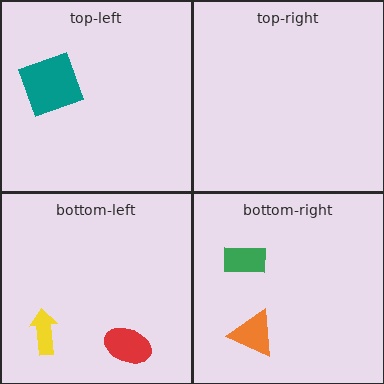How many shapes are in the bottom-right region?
2.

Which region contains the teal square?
The top-left region.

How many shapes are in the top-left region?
1.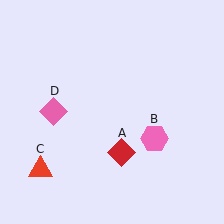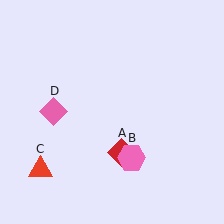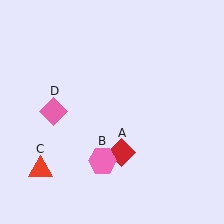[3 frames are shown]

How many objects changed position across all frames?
1 object changed position: pink hexagon (object B).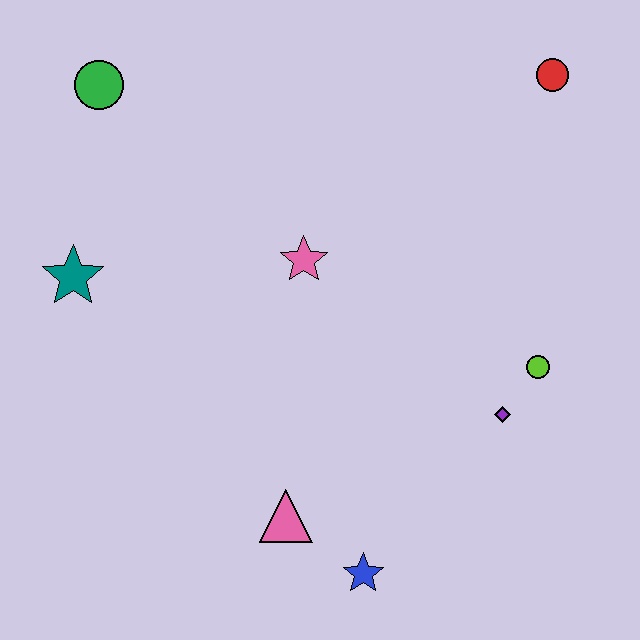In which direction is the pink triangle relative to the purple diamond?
The pink triangle is to the left of the purple diamond.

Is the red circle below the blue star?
No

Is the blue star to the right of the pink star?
Yes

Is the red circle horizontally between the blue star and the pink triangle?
No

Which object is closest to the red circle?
The lime circle is closest to the red circle.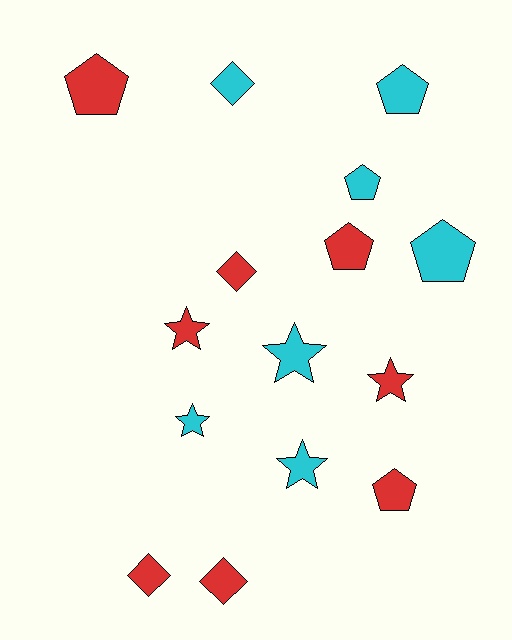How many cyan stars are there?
There are 3 cyan stars.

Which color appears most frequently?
Red, with 8 objects.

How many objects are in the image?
There are 15 objects.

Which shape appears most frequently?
Pentagon, with 6 objects.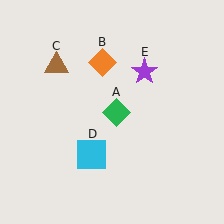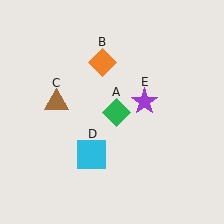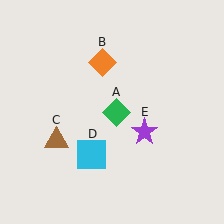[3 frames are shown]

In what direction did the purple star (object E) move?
The purple star (object E) moved down.